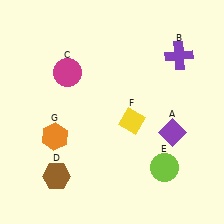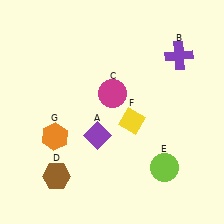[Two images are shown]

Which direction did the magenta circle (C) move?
The magenta circle (C) moved right.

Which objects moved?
The objects that moved are: the purple diamond (A), the magenta circle (C).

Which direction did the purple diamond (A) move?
The purple diamond (A) moved left.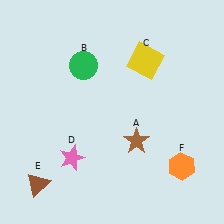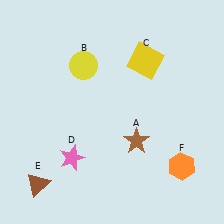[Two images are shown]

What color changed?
The circle (B) changed from green in Image 1 to yellow in Image 2.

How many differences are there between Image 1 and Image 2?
There is 1 difference between the two images.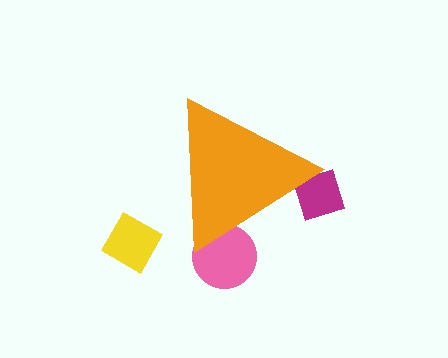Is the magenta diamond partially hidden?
Yes, the magenta diamond is partially hidden behind the orange triangle.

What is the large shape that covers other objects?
An orange triangle.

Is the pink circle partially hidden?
Yes, the pink circle is partially hidden behind the orange triangle.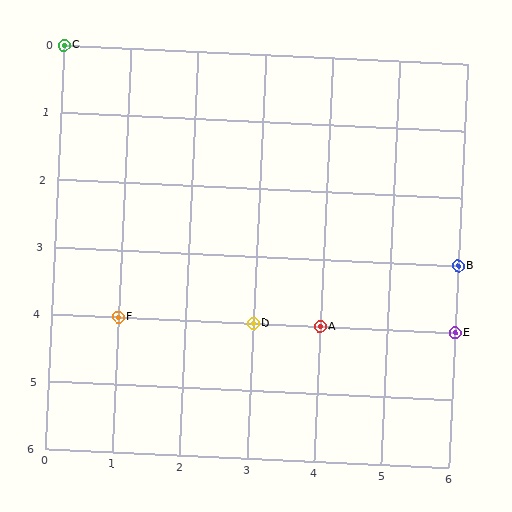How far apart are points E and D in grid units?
Points E and D are 3 columns apart.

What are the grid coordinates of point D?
Point D is at grid coordinates (3, 4).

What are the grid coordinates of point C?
Point C is at grid coordinates (0, 0).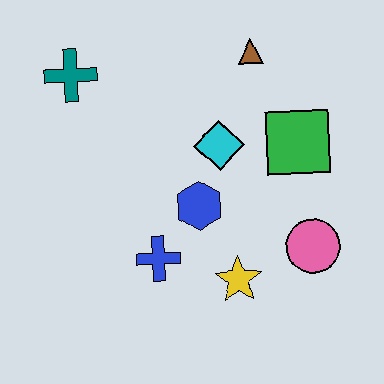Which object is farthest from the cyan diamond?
The teal cross is farthest from the cyan diamond.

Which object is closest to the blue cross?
The blue hexagon is closest to the blue cross.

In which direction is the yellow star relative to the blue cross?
The yellow star is to the right of the blue cross.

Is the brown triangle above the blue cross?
Yes